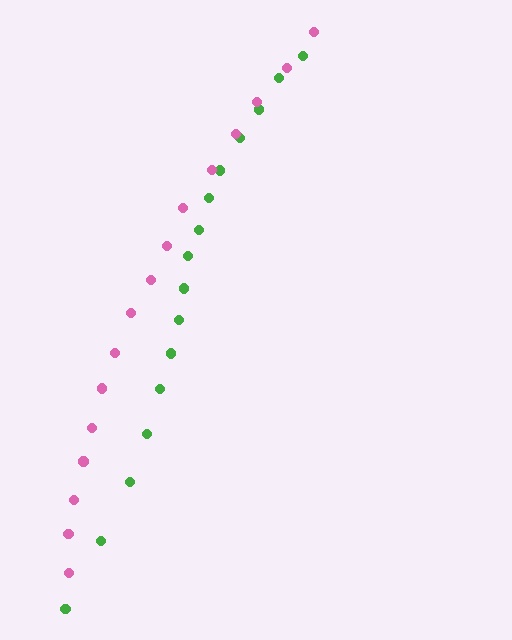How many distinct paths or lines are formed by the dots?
There are 2 distinct paths.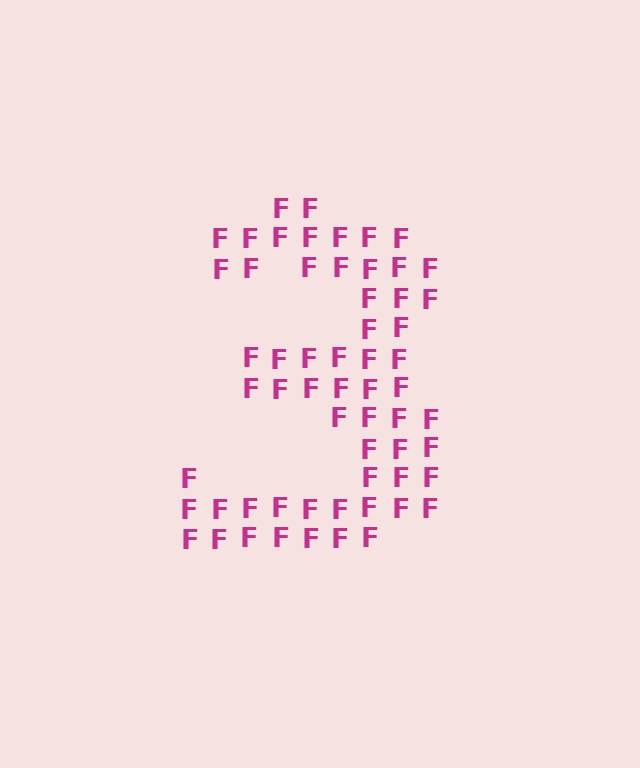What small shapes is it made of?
It is made of small letter F's.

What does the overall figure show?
The overall figure shows the digit 3.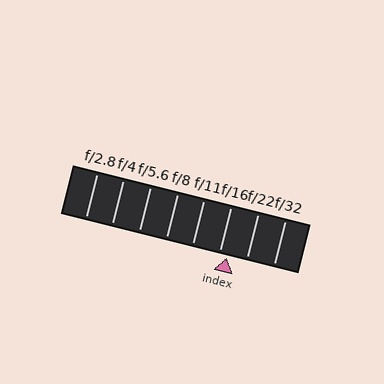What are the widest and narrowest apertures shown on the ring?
The widest aperture shown is f/2.8 and the narrowest is f/32.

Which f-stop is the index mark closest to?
The index mark is closest to f/16.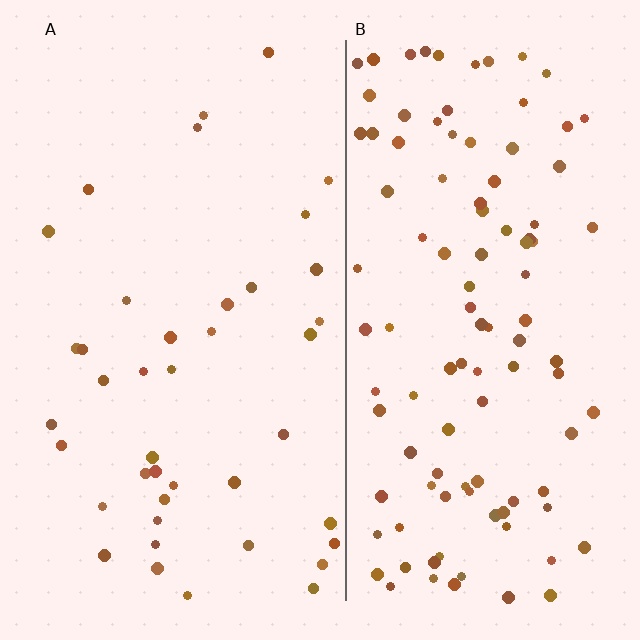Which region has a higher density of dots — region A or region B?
B (the right).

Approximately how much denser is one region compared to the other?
Approximately 2.6× — region B over region A.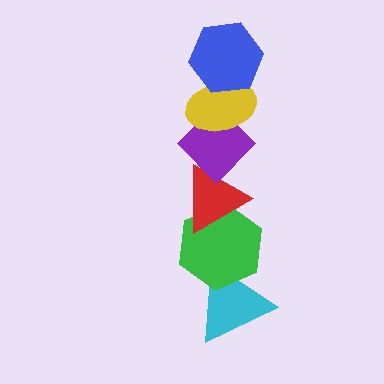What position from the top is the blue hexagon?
The blue hexagon is 1st from the top.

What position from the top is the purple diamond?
The purple diamond is 3rd from the top.